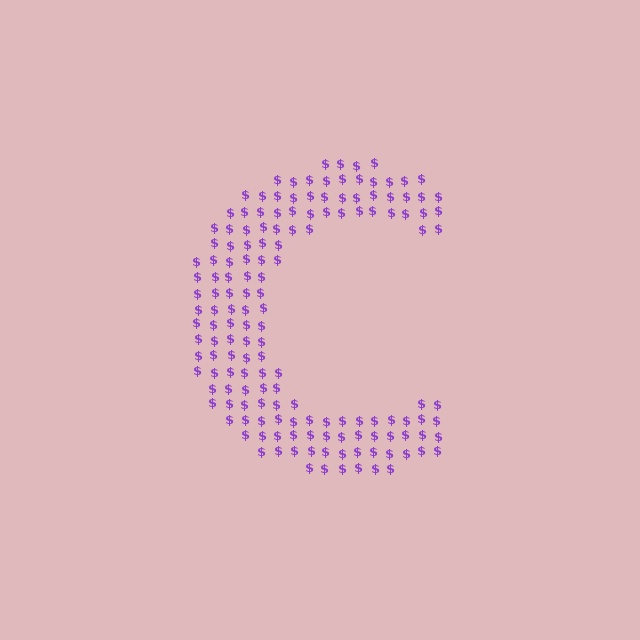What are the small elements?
The small elements are dollar signs.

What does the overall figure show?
The overall figure shows the letter C.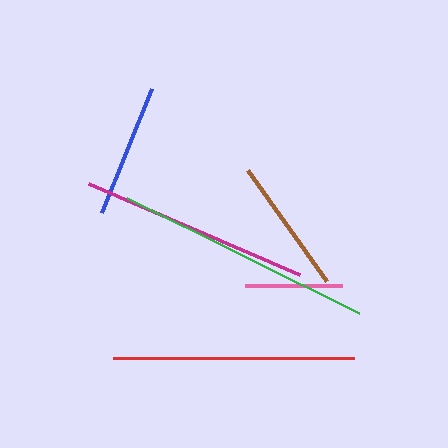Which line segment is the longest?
The green line is the longest at approximately 259 pixels.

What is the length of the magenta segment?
The magenta segment is approximately 230 pixels long.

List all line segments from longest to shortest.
From longest to shortest: green, red, magenta, brown, blue, pink.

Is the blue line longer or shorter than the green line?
The green line is longer than the blue line.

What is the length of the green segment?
The green segment is approximately 259 pixels long.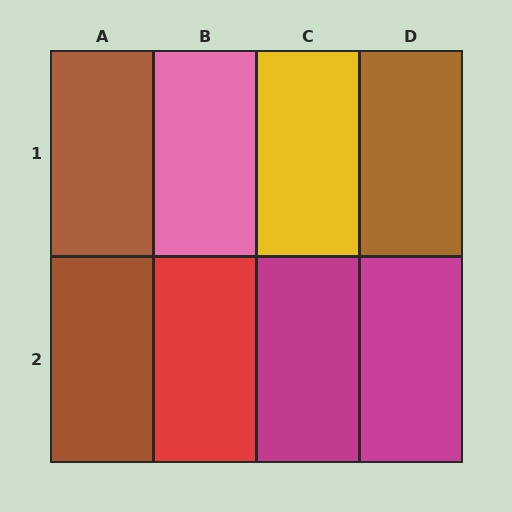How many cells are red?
1 cell is red.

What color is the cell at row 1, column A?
Brown.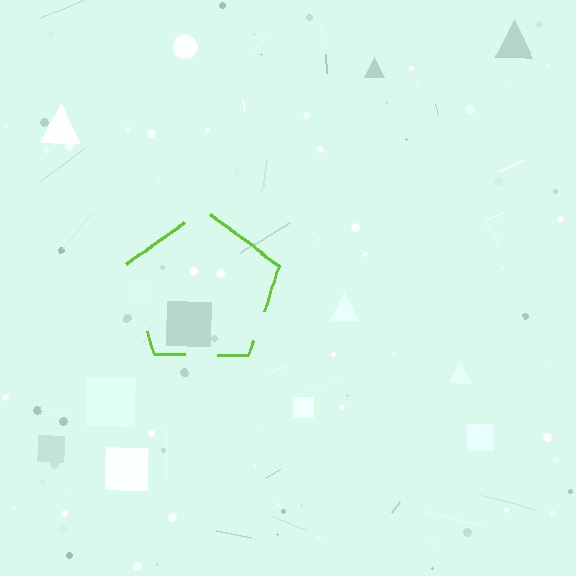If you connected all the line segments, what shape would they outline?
They would outline a pentagon.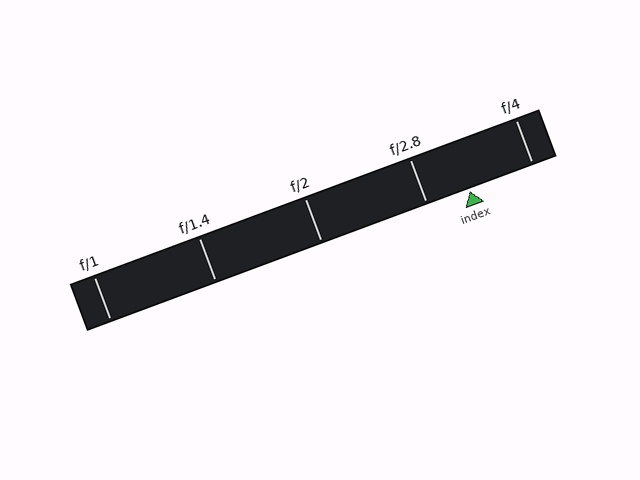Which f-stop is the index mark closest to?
The index mark is closest to f/2.8.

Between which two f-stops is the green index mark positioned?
The index mark is between f/2.8 and f/4.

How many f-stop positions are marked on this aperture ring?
There are 5 f-stop positions marked.